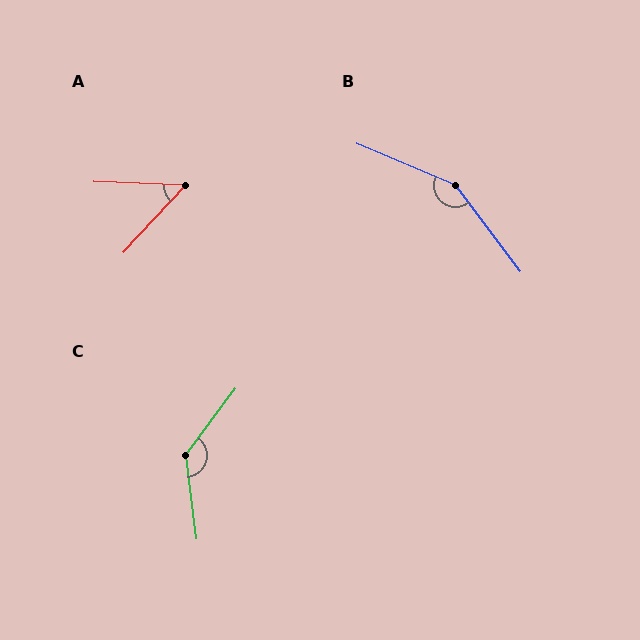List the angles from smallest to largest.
A (50°), C (136°), B (150°).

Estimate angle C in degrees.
Approximately 136 degrees.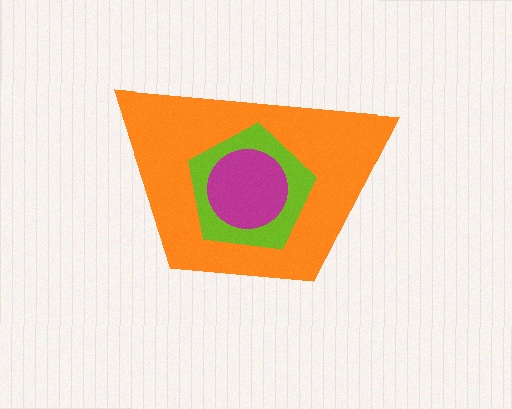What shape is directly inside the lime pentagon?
The magenta circle.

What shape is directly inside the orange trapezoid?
The lime pentagon.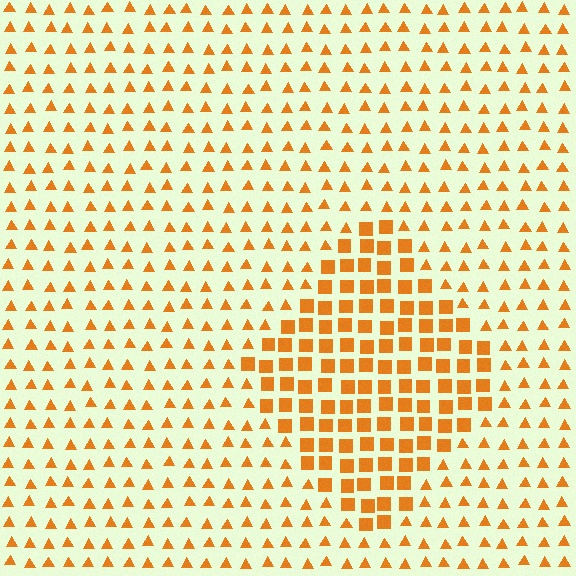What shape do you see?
I see a diamond.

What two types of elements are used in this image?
The image uses squares inside the diamond region and triangles outside it.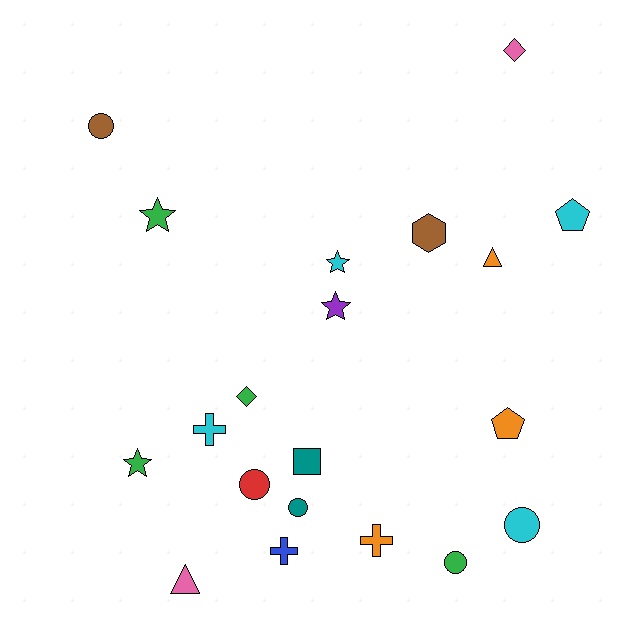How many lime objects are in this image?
There are no lime objects.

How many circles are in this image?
There are 5 circles.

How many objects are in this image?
There are 20 objects.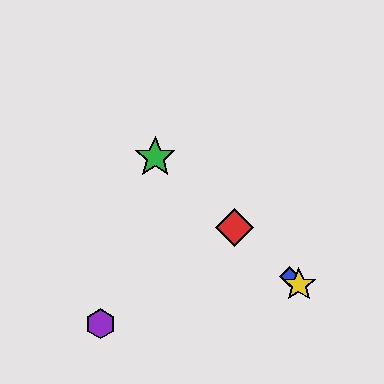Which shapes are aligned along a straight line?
The red diamond, the blue diamond, the green star, the yellow star are aligned along a straight line.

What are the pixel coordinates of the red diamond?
The red diamond is at (234, 228).